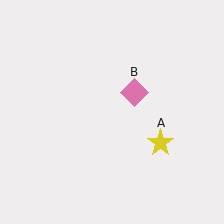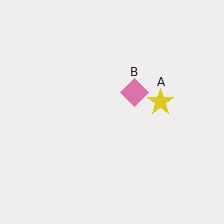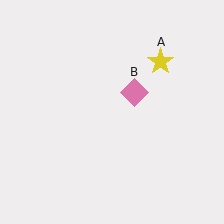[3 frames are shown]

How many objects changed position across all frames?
1 object changed position: yellow star (object A).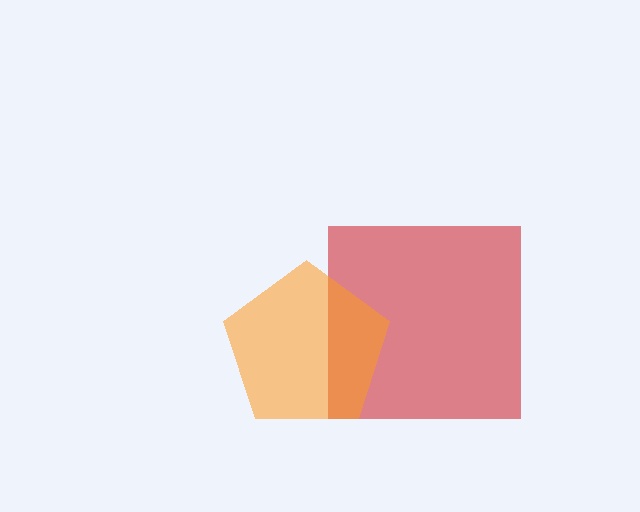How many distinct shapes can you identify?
There are 2 distinct shapes: a red square, an orange pentagon.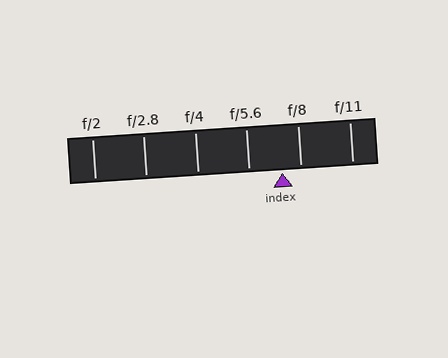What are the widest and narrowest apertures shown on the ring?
The widest aperture shown is f/2 and the narrowest is f/11.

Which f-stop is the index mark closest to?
The index mark is closest to f/8.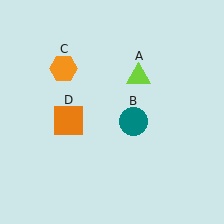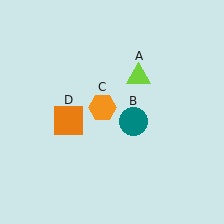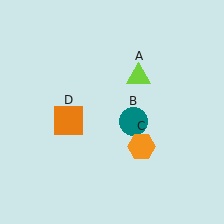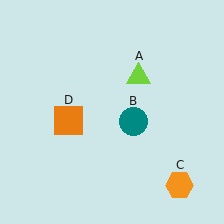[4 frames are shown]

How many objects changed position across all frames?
1 object changed position: orange hexagon (object C).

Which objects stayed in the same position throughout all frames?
Lime triangle (object A) and teal circle (object B) and orange square (object D) remained stationary.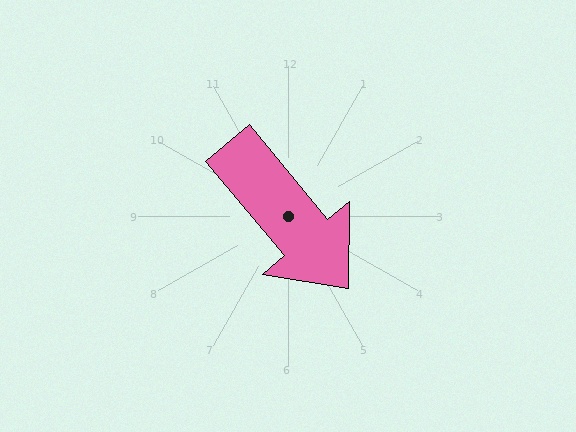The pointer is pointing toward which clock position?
Roughly 5 o'clock.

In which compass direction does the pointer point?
Southeast.